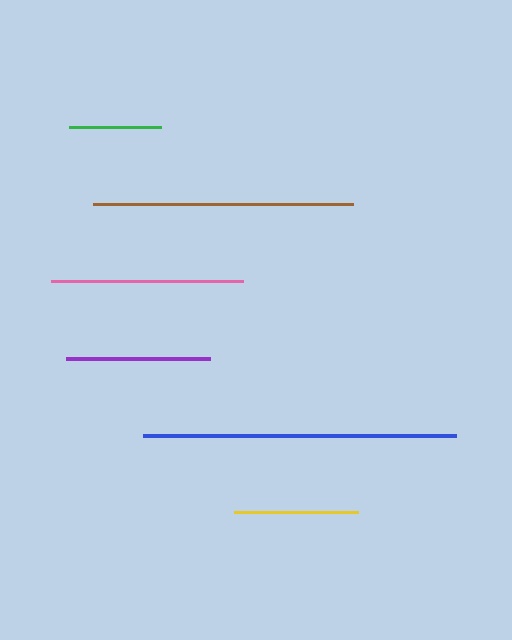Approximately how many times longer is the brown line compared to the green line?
The brown line is approximately 2.8 times the length of the green line.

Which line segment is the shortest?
The green line is the shortest at approximately 91 pixels.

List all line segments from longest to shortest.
From longest to shortest: blue, brown, pink, purple, yellow, green.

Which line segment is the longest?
The blue line is the longest at approximately 313 pixels.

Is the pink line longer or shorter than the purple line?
The pink line is longer than the purple line.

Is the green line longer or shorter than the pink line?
The pink line is longer than the green line.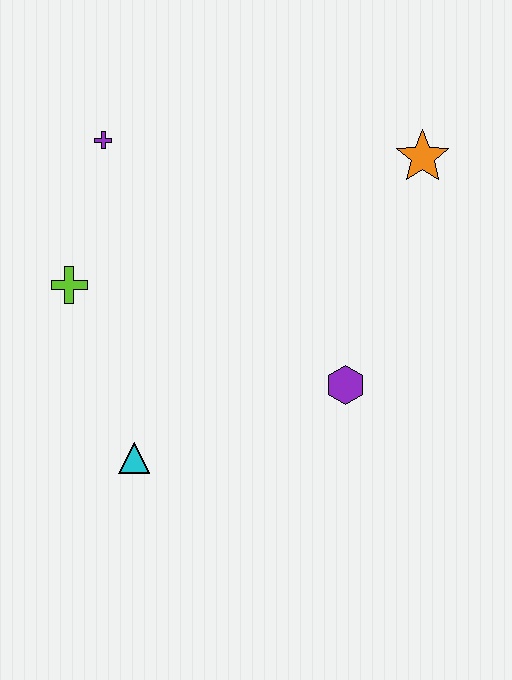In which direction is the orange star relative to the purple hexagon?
The orange star is above the purple hexagon.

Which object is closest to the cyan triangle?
The lime cross is closest to the cyan triangle.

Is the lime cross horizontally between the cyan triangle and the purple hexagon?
No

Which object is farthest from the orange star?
The cyan triangle is farthest from the orange star.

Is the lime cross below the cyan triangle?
No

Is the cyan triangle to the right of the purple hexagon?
No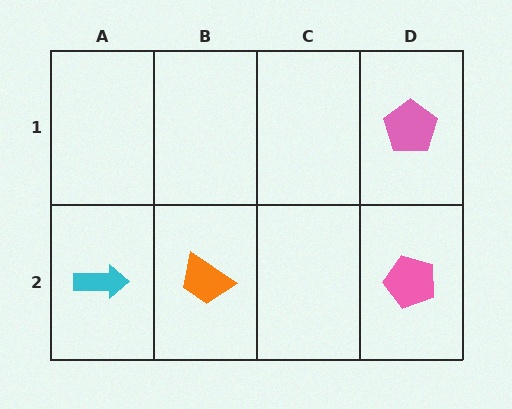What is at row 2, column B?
An orange trapezoid.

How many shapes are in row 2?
3 shapes.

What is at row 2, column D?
A pink pentagon.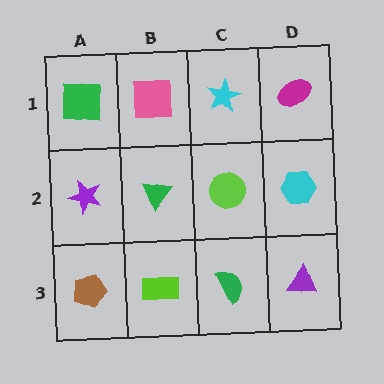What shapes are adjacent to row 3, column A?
A purple star (row 2, column A), a lime rectangle (row 3, column B).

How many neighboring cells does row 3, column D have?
2.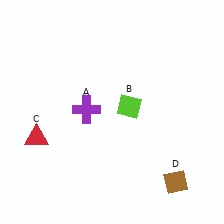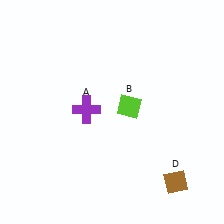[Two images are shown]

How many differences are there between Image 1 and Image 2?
There is 1 difference between the two images.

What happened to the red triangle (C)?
The red triangle (C) was removed in Image 2. It was in the bottom-left area of Image 1.